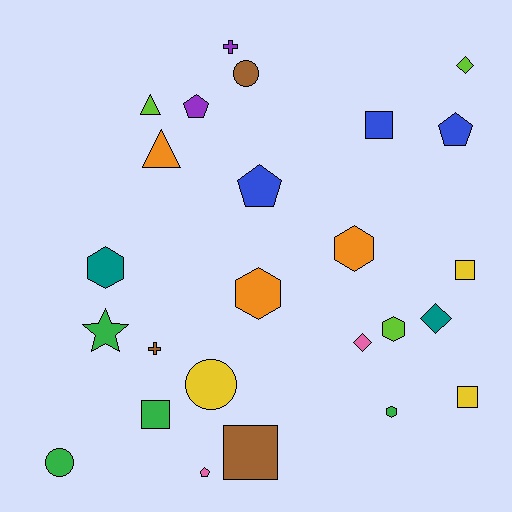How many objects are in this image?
There are 25 objects.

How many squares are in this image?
There are 5 squares.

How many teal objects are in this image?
There are 2 teal objects.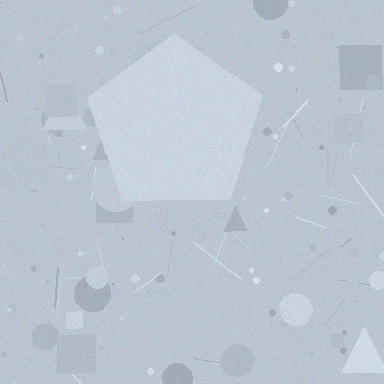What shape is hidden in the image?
A pentagon is hidden in the image.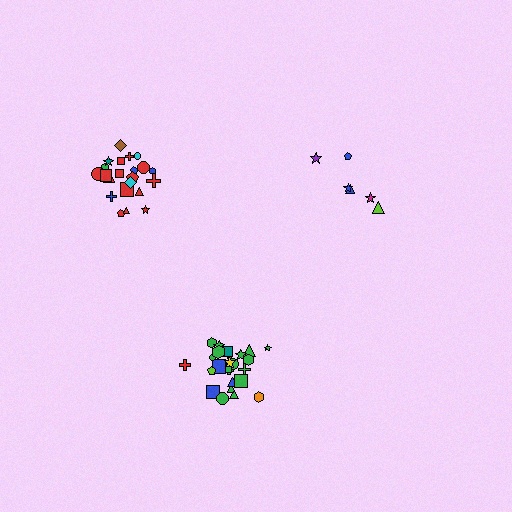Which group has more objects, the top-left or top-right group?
The top-left group.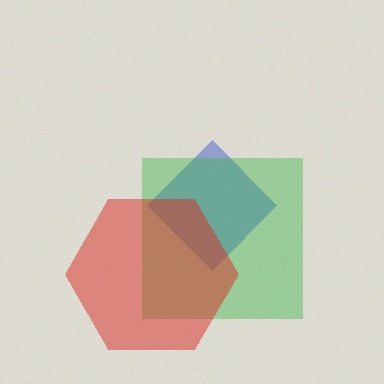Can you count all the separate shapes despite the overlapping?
Yes, there are 3 separate shapes.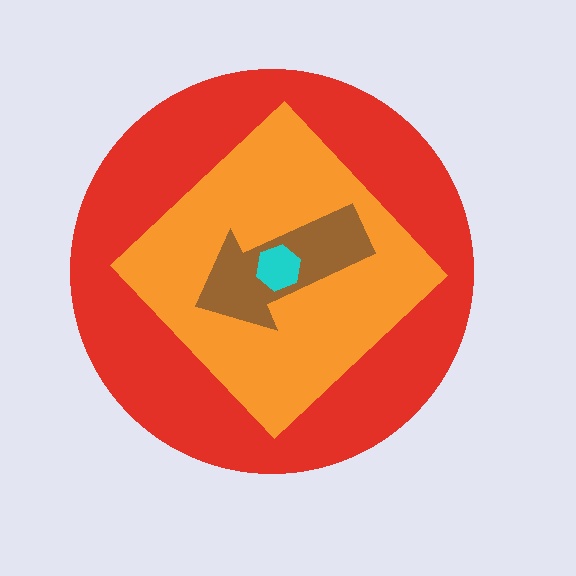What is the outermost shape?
The red circle.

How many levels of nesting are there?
4.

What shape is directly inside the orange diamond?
The brown arrow.